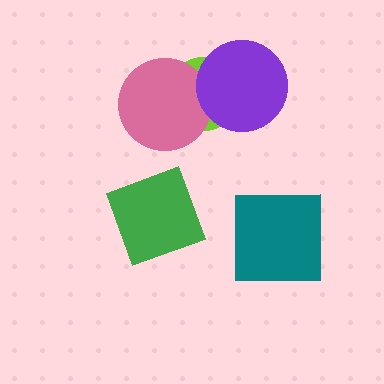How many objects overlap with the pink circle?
2 objects overlap with the pink circle.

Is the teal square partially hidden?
No, no other shape covers it.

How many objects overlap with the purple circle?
2 objects overlap with the purple circle.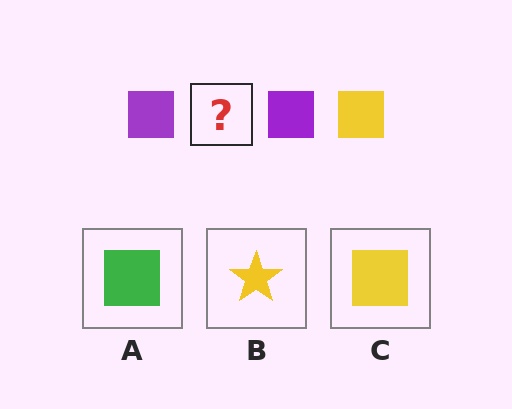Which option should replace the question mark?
Option C.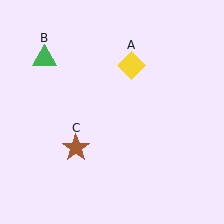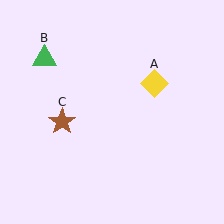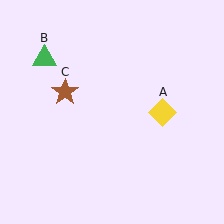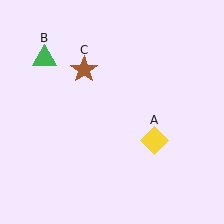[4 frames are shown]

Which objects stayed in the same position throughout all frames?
Green triangle (object B) remained stationary.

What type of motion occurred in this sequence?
The yellow diamond (object A), brown star (object C) rotated clockwise around the center of the scene.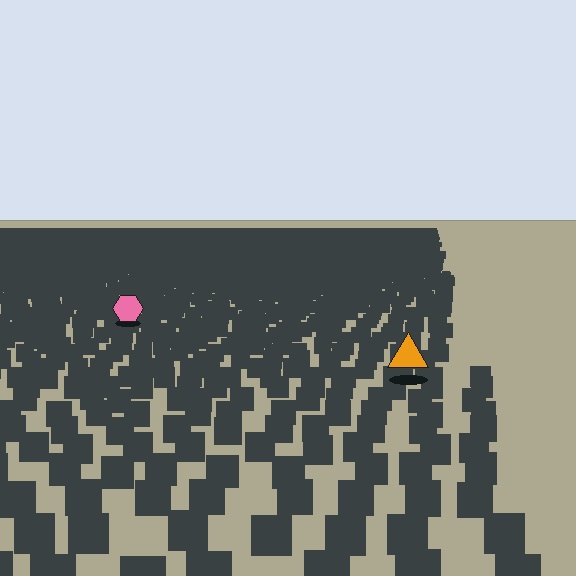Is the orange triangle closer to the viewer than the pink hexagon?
Yes. The orange triangle is closer — you can tell from the texture gradient: the ground texture is coarser near it.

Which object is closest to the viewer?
The orange triangle is closest. The texture marks near it are larger and more spread out.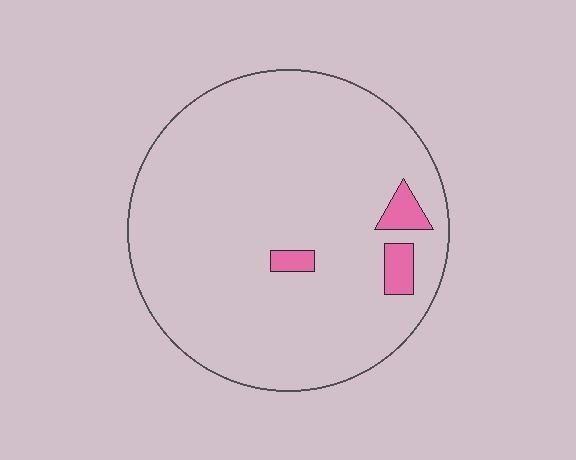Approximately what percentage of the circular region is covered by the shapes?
Approximately 5%.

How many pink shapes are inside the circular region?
3.